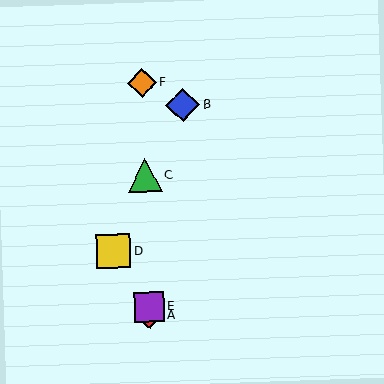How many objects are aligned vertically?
4 objects (A, C, E, F) are aligned vertically.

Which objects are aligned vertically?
Objects A, C, E, F are aligned vertically.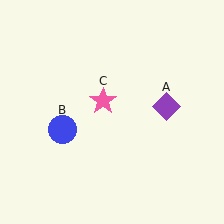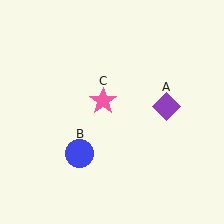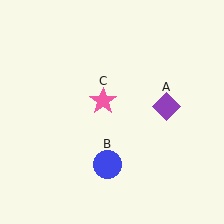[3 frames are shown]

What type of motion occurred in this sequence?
The blue circle (object B) rotated counterclockwise around the center of the scene.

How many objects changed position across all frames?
1 object changed position: blue circle (object B).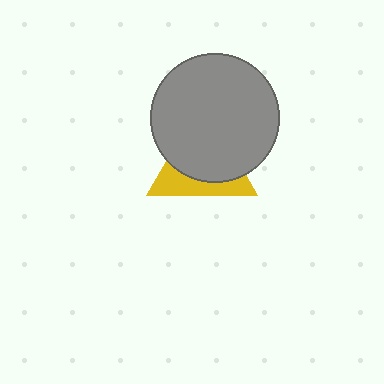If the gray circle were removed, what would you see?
You would see the complete yellow triangle.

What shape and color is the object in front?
The object in front is a gray circle.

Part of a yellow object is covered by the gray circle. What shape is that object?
It is a triangle.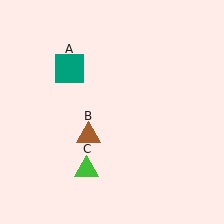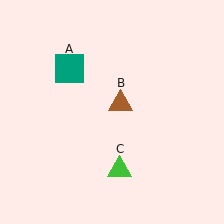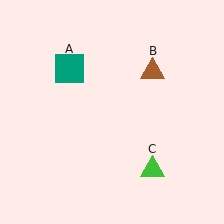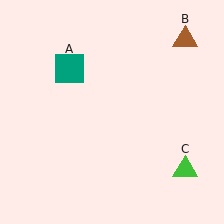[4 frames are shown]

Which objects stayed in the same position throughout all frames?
Teal square (object A) remained stationary.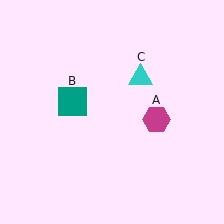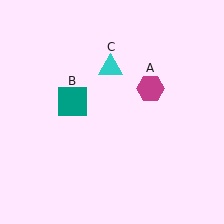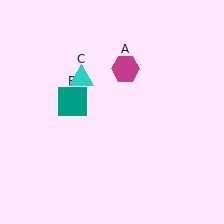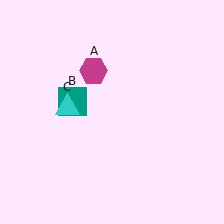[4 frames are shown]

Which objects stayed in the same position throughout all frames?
Teal square (object B) remained stationary.